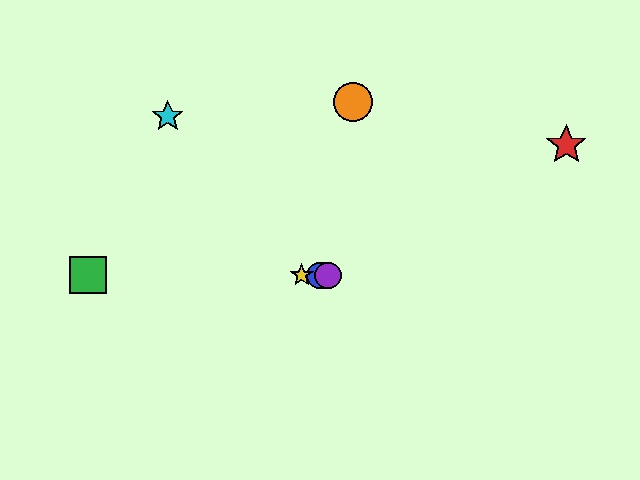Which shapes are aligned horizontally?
The blue circle, the green square, the yellow star, the purple circle are aligned horizontally.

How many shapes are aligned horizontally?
4 shapes (the blue circle, the green square, the yellow star, the purple circle) are aligned horizontally.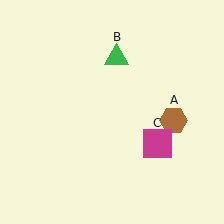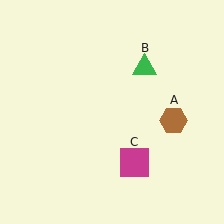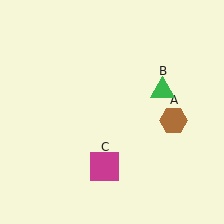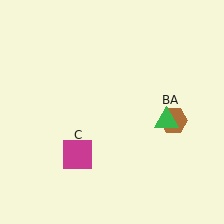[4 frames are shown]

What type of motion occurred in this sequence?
The green triangle (object B), magenta square (object C) rotated clockwise around the center of the scene.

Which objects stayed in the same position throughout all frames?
Brown hexagon (object A) remained stationary.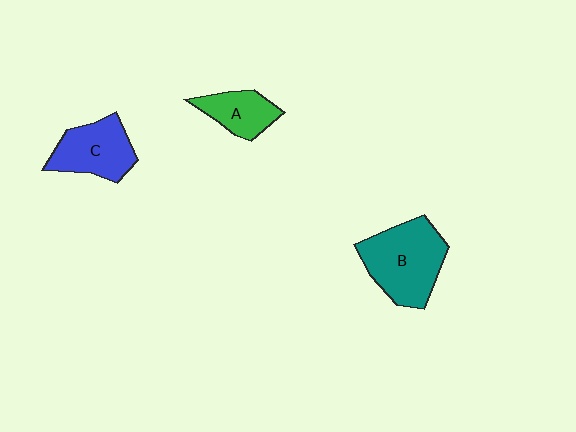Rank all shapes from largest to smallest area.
From largest to smallest: B (teal), C (blue), A (green).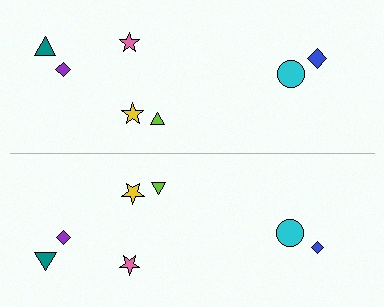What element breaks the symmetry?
The blue diamond on the bottom side has a different size than its mirror counterpart.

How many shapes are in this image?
There are 14 shapes in this image.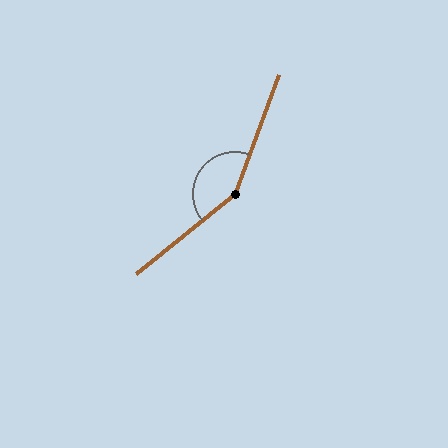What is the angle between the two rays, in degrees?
Approximately 149 degrees.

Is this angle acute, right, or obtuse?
It is obtuse.